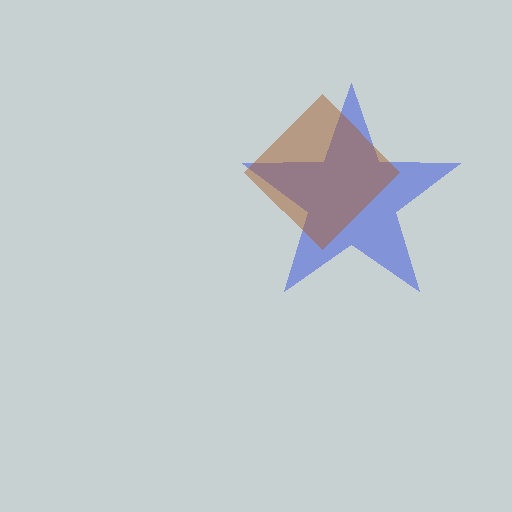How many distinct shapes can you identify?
There are 2 distinct shapes: a blue star, a brown diamond.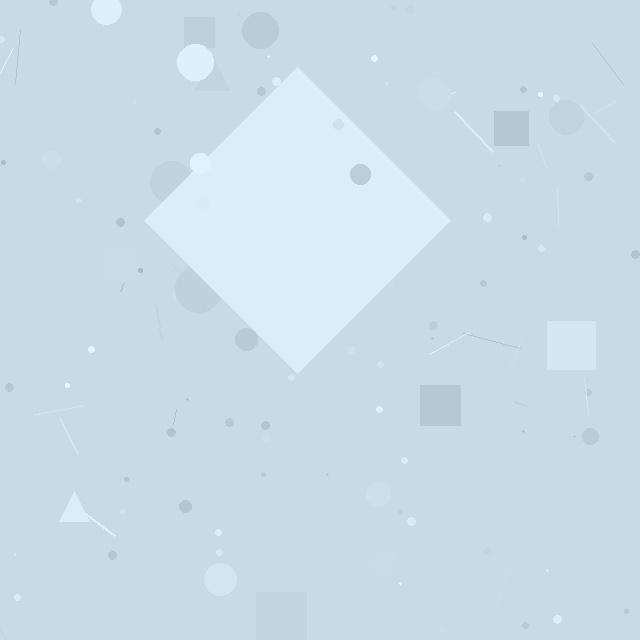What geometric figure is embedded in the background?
A diamond is embedded in the background.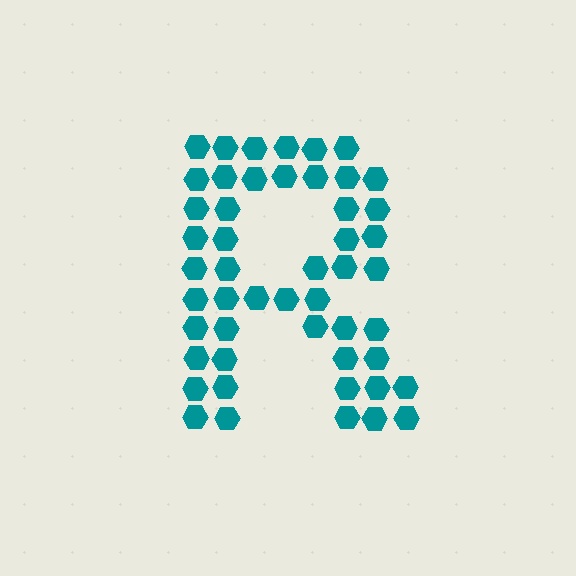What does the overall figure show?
The overall figure shows the letter R.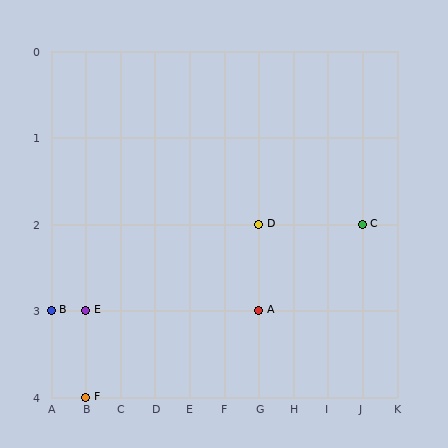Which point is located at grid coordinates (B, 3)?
Point E is at (B, 3).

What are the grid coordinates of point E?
Point E is at grid coordinates (B, 3).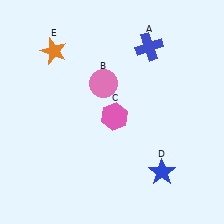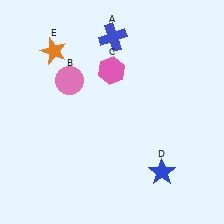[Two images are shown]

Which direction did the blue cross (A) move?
The blue cross (A) moved left.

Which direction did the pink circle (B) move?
The pink circle (B) moved left.